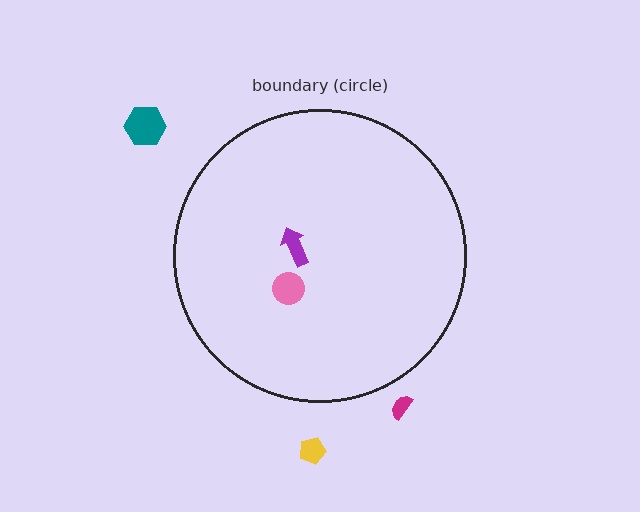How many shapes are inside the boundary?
2 inside, 3 outside.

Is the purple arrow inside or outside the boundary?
Inside.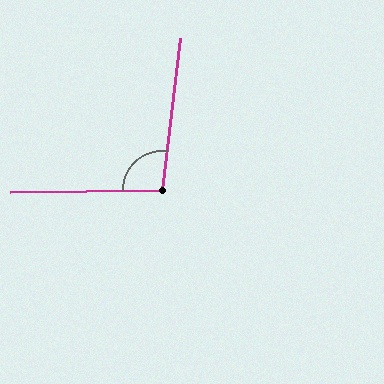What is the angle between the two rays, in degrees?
Approximately 98 degrees.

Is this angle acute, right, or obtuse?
It is obtuse.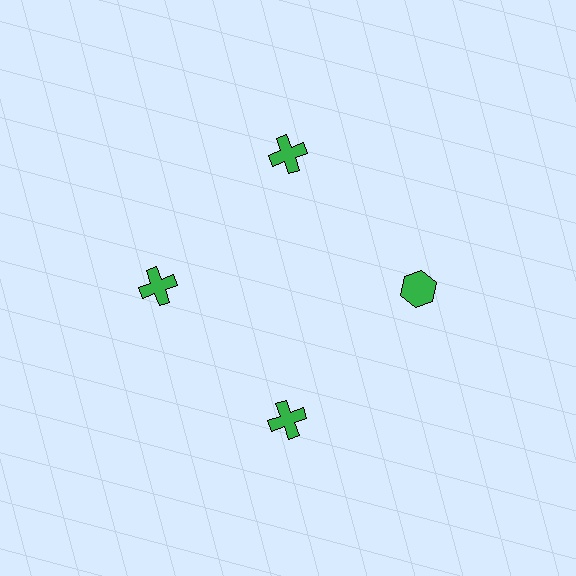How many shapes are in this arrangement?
There are 4 shapes arranged in a ring pattern.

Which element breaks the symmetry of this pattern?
The green hexagon at roughly the 3 o'clock position breaks the symmetry. All other shapes are green crosses.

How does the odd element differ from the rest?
It has a different shape: hexagon instead of cross.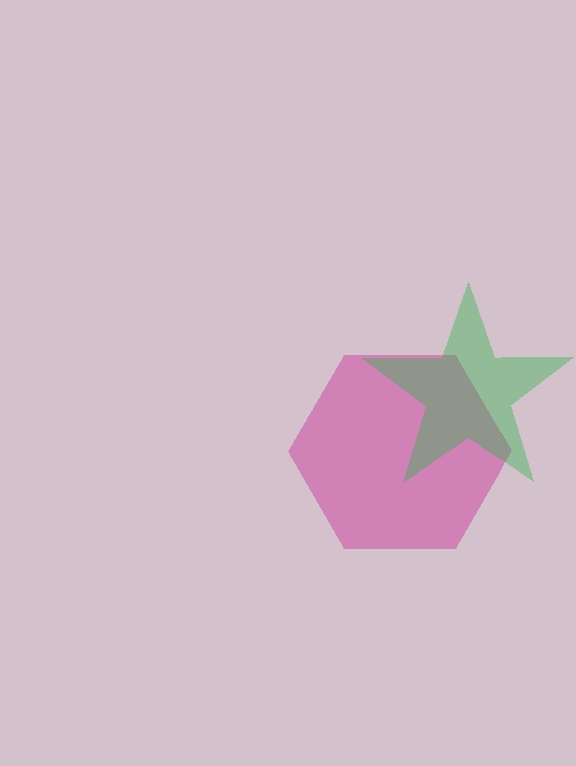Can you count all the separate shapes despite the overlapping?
Yes, there are 2 separate shapes.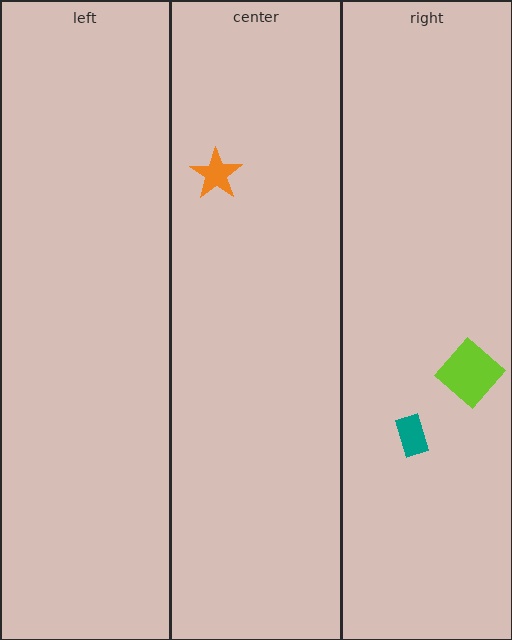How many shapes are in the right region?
2.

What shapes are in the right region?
The teal rectangle, the lime diamond.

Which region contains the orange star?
The center region.